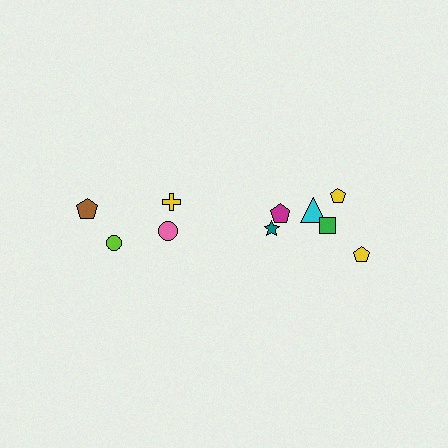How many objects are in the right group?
There are 6 objects.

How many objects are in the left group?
There are 4 objects.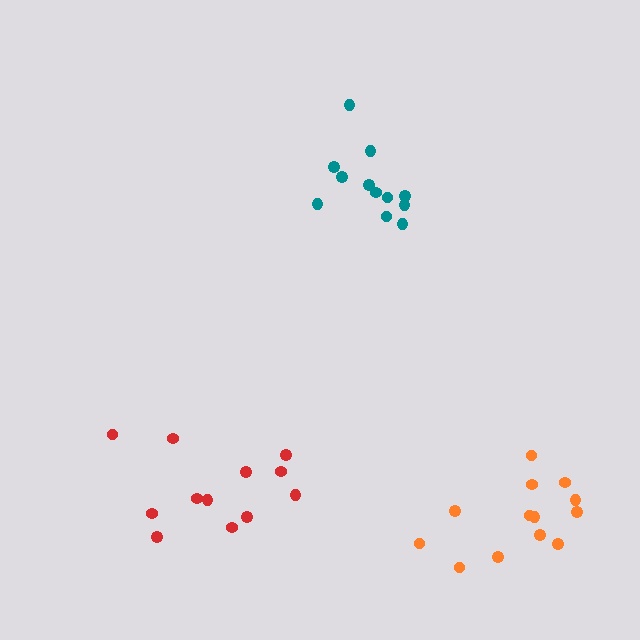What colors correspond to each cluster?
The clusters are colored: teal, orange, red.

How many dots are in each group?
Group 1: 12 dots, Group 2: 13 dots, Group 3: 12 dots (37 total).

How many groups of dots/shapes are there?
There are 3 groups.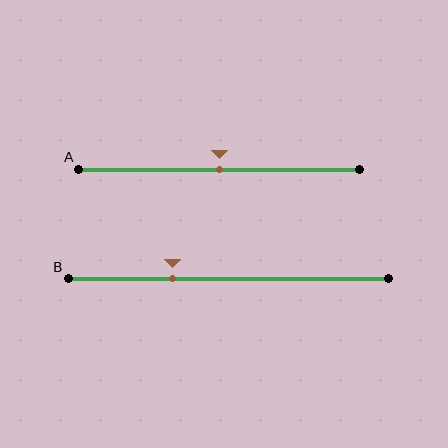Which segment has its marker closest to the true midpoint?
Segment A has its marker closest to the true midpoint.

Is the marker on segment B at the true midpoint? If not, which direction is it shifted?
No, the marker on segment B is shifted to the left by about 17% of the segment length.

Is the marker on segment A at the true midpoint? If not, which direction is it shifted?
Yes, the marker on segment A is at the true midpoint.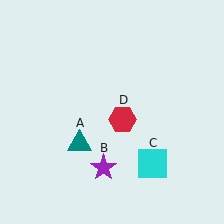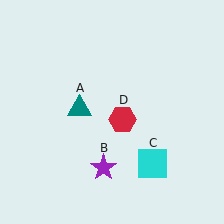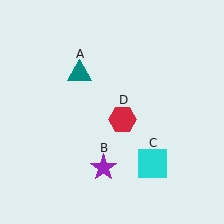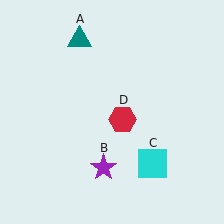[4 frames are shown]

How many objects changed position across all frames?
1 object changed position: teal triangle (object A).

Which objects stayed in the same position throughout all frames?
Purple star (object B) and cyan square (object C) and red hexagon (object D) remained stationary.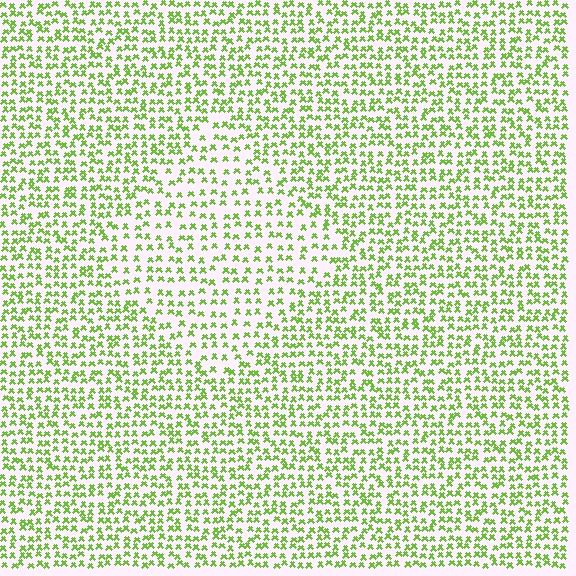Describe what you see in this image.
The image contains small lime elements arranged at two different densities. A diamond-shaped region is visible where the elements are less densely packed than the surrounding area.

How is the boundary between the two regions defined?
The boundary is defined by a change in element density (approximately 1.6x ratio). All elements are the same color, size, and shape.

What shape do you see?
I see a diamond.